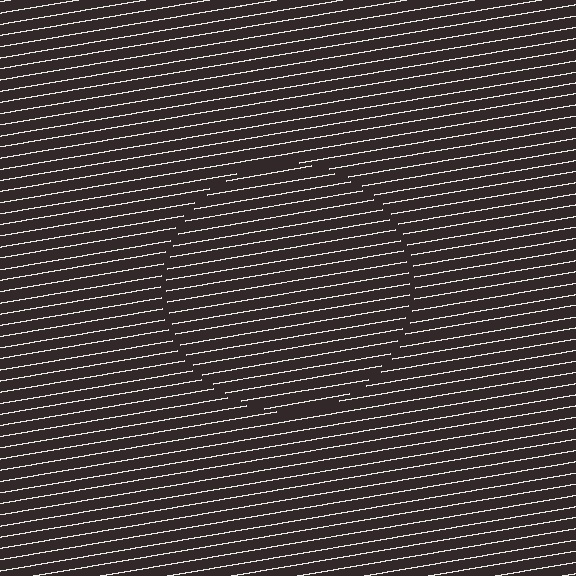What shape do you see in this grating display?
An illusory circle. The interior of the shape contains the same grating, shifted by half a period — the contour is defined by the phase discontinuity where line-ends from the inner and outer gratings abut.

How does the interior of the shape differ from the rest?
The interior of the shape contains the same grating, shifted by half a period — the contour is defined by the phase discontinuity where line-ends from the inner and outer gratings abut.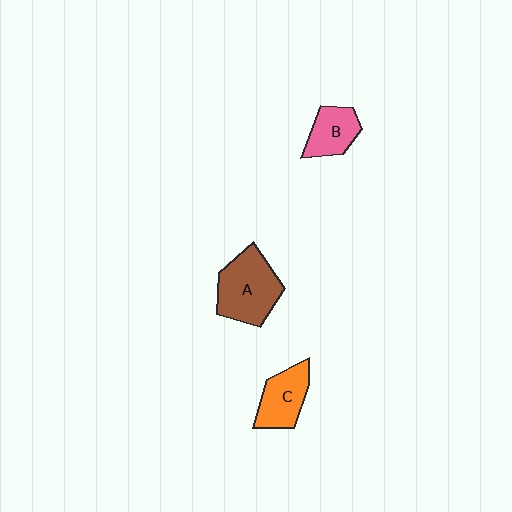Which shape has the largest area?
Shape A (brown).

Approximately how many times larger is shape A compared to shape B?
Approximately 1.7 times.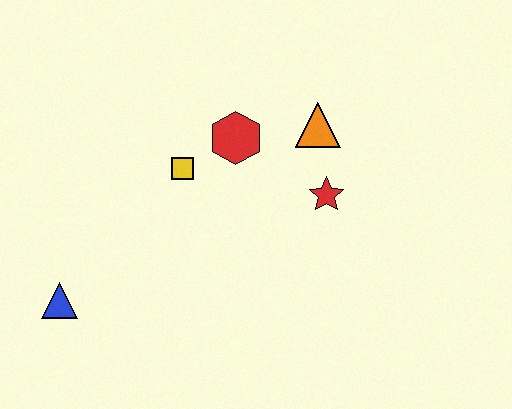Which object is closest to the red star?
The orange triangle is closest to the red star.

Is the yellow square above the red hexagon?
No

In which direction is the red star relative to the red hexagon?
The red star is to the right of the red hexagon.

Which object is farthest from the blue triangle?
The orange triangle is farthest from the blue triangle.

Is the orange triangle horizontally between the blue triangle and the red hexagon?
No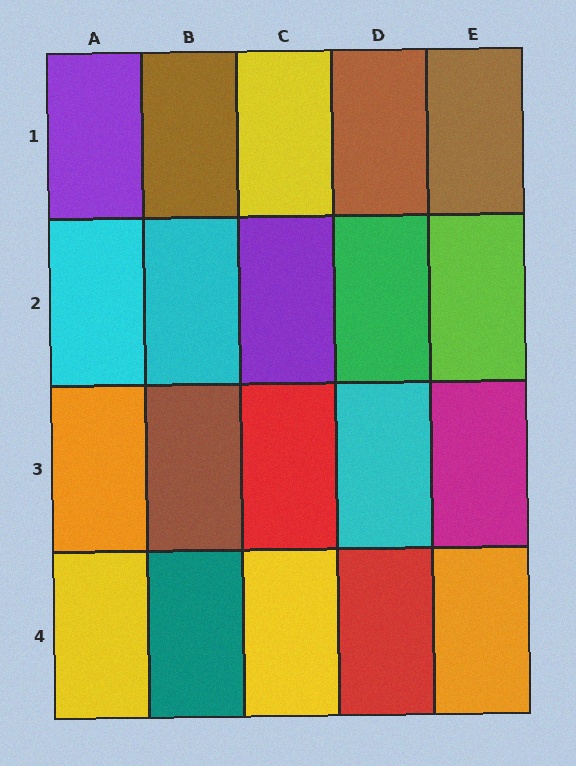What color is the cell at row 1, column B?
Brown.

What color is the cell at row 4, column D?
Red.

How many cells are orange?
2 cells are orange.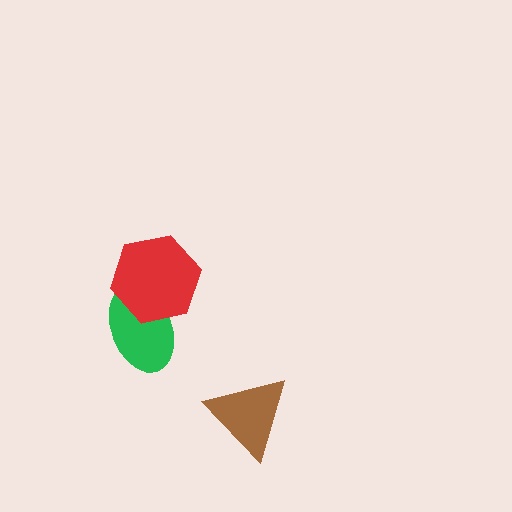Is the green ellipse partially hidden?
Yes, it is partially covered by another shape.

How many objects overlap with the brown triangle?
0 objects overlap with the brown triangle.